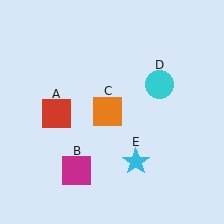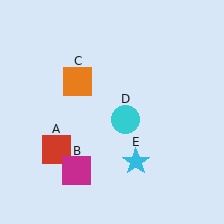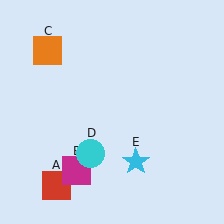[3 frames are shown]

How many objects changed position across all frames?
3 objects changed position: red square (object A), orange square (object C), cyan circle (object D).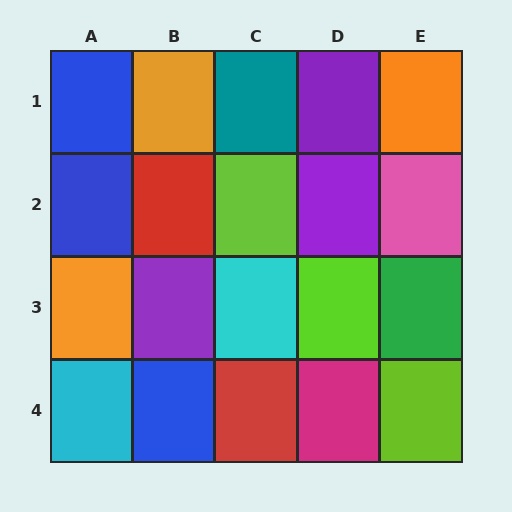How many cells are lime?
3 cells are lime.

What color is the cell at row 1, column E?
Orange.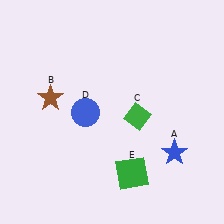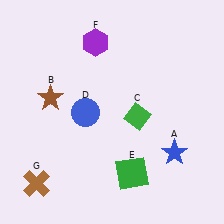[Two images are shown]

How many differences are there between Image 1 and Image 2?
There are 2 differences between the two images.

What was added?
A purple hexagon (F), a brown cross (G) were added in Image 2.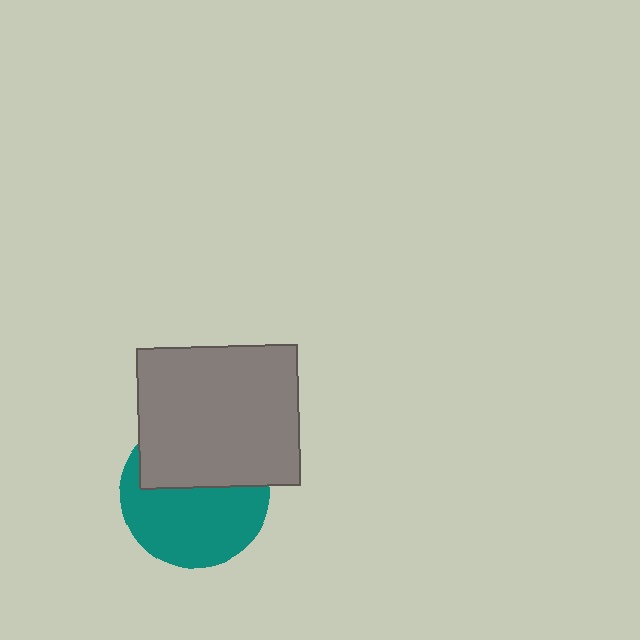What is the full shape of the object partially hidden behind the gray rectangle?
The partially hidden object is a teal circle.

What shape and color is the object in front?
The object in front is a gray rectangle.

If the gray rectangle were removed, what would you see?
You would see the complete teal circle.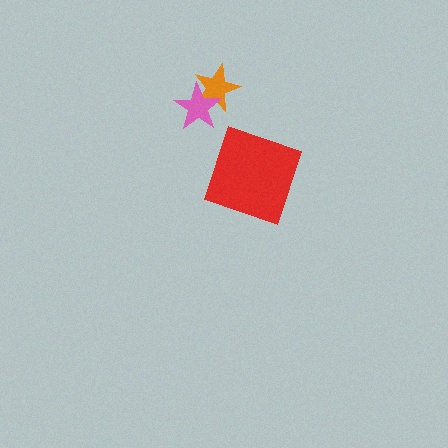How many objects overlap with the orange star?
1 object overlaps with the orange star.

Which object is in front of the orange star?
The pink star is in front of the orange star.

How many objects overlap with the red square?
0 objects overlap with the red square.